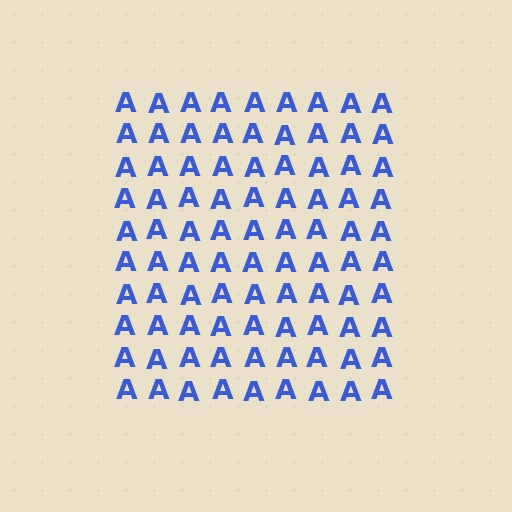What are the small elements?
The small elements are letter A's.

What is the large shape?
The large shape is a square.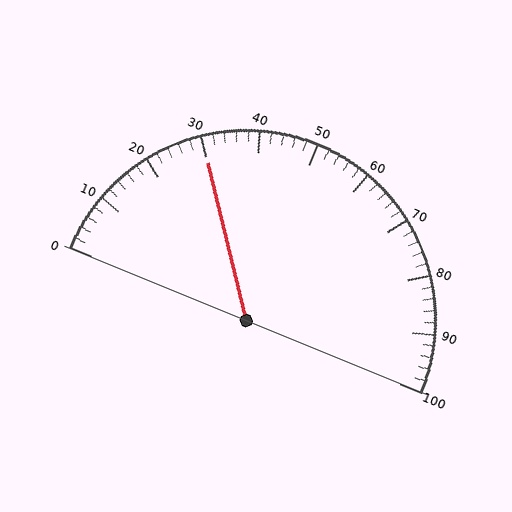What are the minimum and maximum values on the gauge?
The gauge ranges from 0 to 100.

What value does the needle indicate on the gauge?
The needle indicates approximately 30.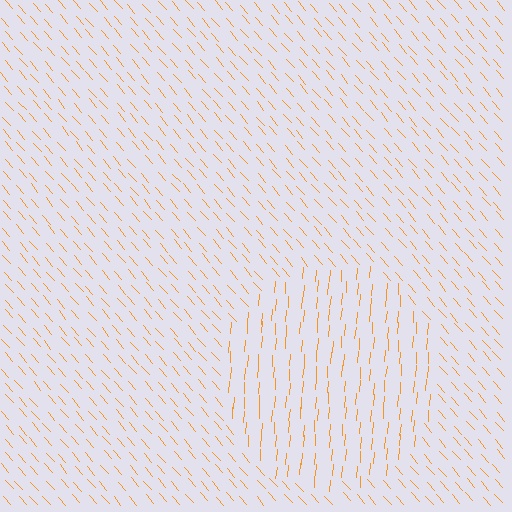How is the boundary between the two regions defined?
The boundary is defined purely by a change in line orientation (approximately 45 degrees difference). All lines are the same color and thickness.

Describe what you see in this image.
The image is filled with small orange line segments. A circle region in the image has lines oriented differently from the surrounding lines, creating a visible texture boundary.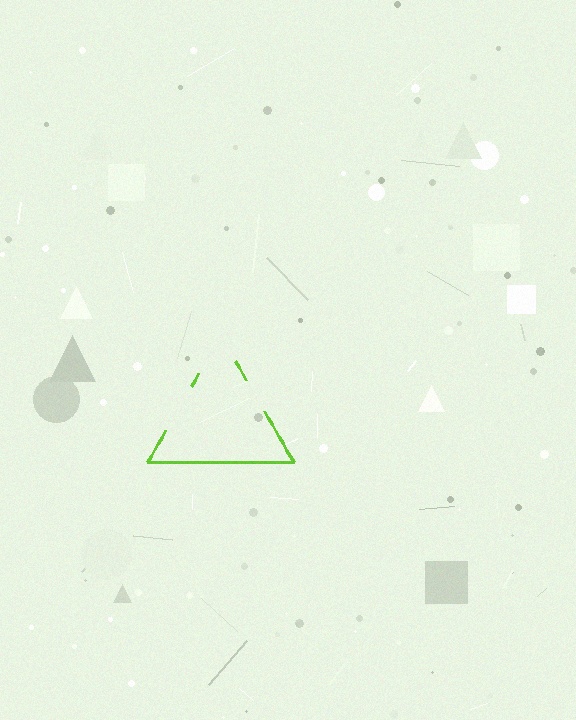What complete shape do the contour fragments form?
The contour fragments form a triangle.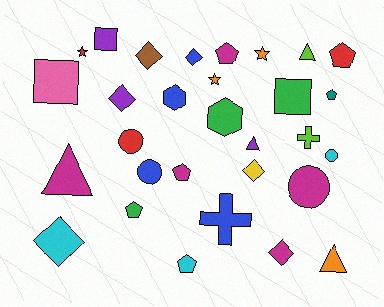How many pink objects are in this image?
There is 1 pink object.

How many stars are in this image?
There are 3 stars.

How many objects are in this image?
There are 30 objects.